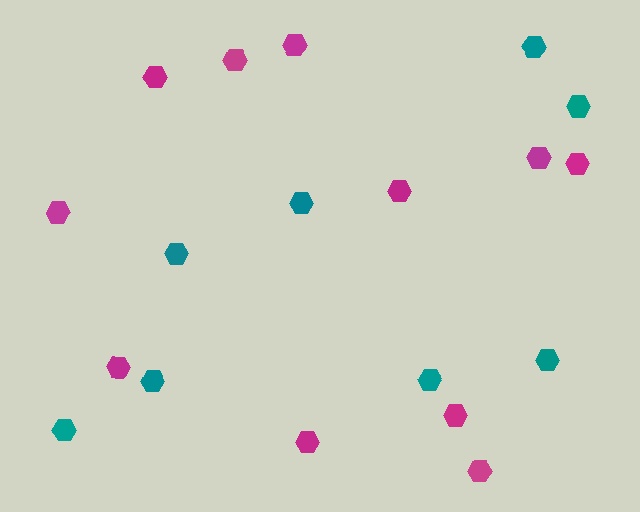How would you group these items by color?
There are 2 groups: one group of magenta hexagons (11) and one group of teal hexagons (8).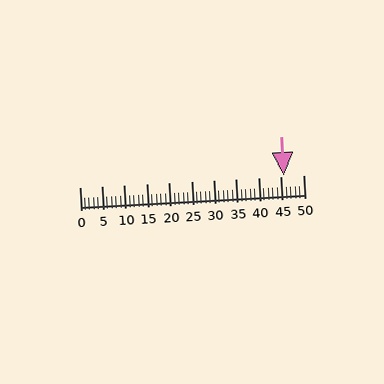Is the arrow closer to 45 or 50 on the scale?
The arrow is closer to 45.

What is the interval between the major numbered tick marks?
The major tick marks are spaced 5 units apart.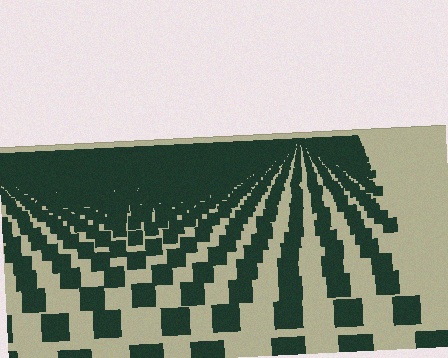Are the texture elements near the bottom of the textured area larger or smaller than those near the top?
Larger. Near the bottom, elements are closer to the viewer and appear at a bigger on-screen size.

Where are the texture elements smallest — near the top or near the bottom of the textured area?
Near the top.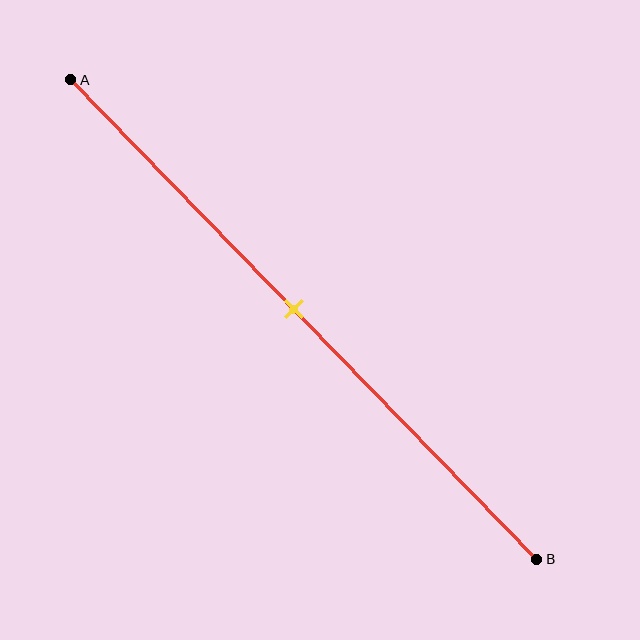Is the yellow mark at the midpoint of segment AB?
Yes, the mark is approximately at the midpoint.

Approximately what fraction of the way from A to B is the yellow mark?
The yellow mark is approximately 50% of the way from A to B.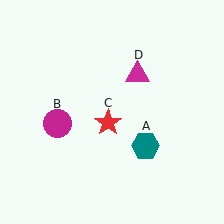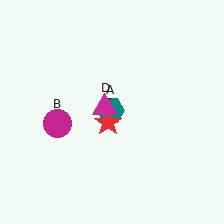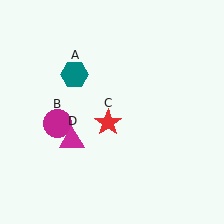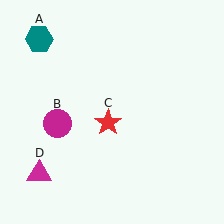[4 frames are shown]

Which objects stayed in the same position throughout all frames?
Magenta circle (object B) and red star (object C) remained stationary.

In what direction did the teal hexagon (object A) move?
The teal hexagon (object A) moved up and to the left.